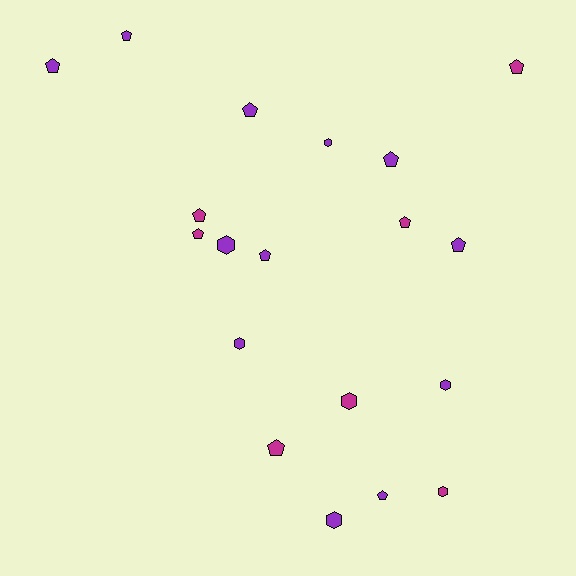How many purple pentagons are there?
There are 7 purple pentagons.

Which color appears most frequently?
Purple, with 12 objects.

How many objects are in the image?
There are 19 objects.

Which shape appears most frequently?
Pentagon, with 12 objects.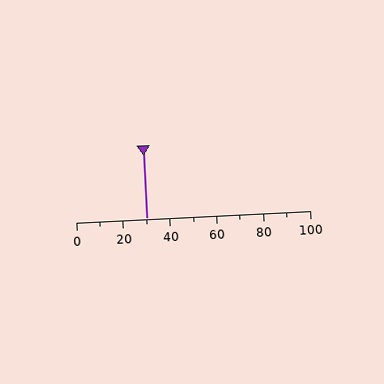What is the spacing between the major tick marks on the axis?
The major ticks are spaced 20 apart.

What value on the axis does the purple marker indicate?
The marker indicates approximately 30.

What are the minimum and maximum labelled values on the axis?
The axis runs from 0 to 100.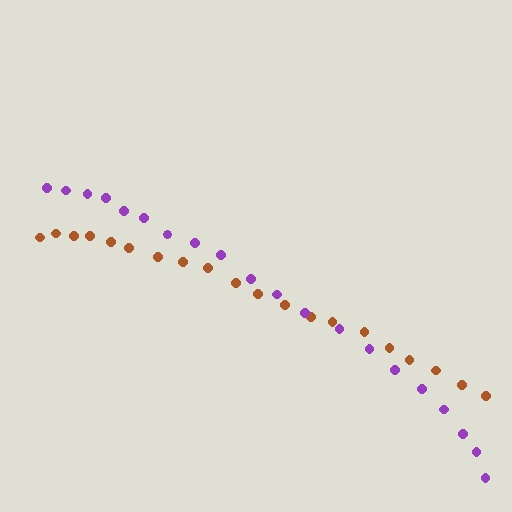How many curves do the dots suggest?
There are 2 distinct paths.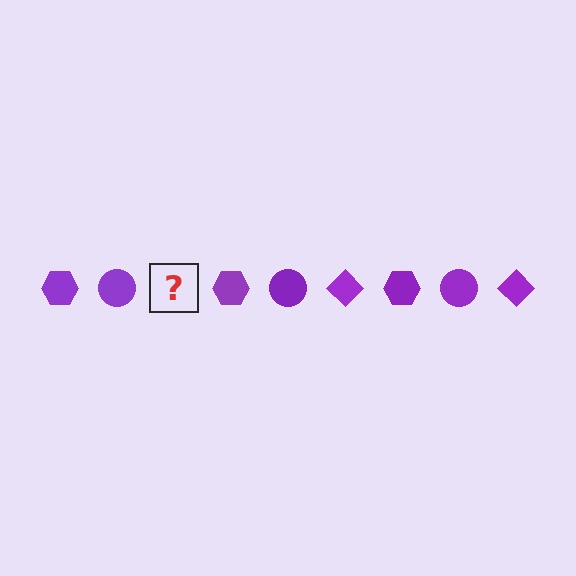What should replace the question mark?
The question mark should be replaced with a purple diamond.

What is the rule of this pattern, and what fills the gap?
The rule is that the pattern cycles through hexagon, circle, diamond shapes in purple. The gap should be filled with a purple diamond.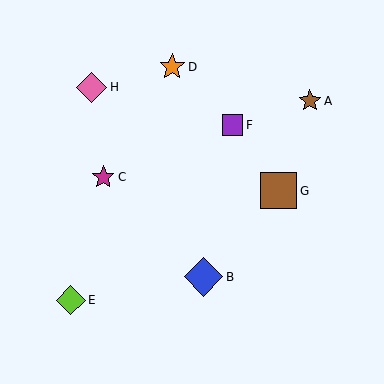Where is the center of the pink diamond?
The center of the pink diamond is at (92, 87).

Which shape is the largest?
The blue diamond (labeled B) is the largest.